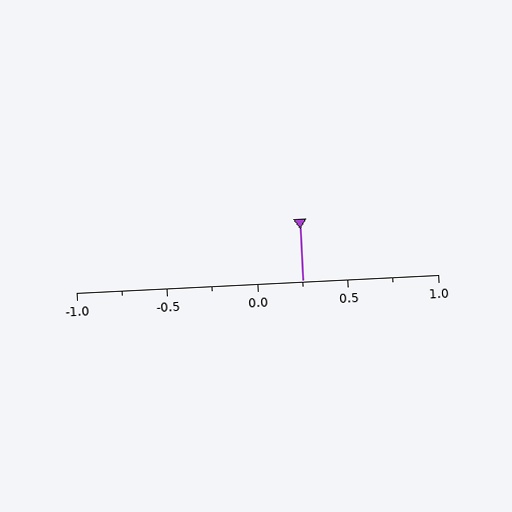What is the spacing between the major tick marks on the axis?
The major ticks are spaced 0.5 apart.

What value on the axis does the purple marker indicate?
The marker indicates approximately 0.25.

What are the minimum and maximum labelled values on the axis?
The axis runs from -1.0 to 1.0.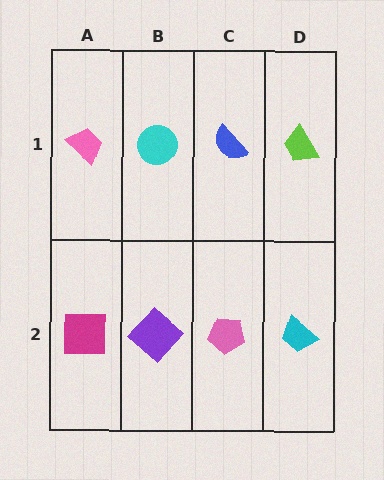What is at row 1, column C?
A blue semicircle.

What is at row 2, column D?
A cyan trapezoid.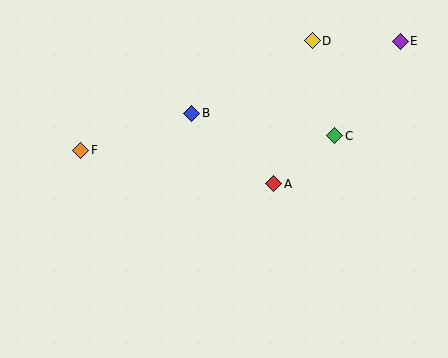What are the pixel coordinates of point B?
Point B is at (192, 113).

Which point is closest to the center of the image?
Point A at (274, 184) is closest to the center.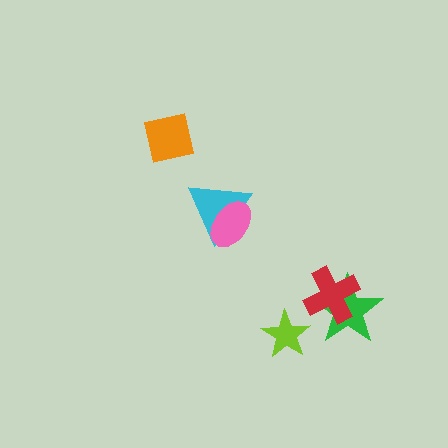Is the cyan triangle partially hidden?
Yes, it is partially covered by another shape.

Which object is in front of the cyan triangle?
The pink ellipse is in front of the cyan triangle.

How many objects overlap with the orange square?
0 objects overlap with the orange square.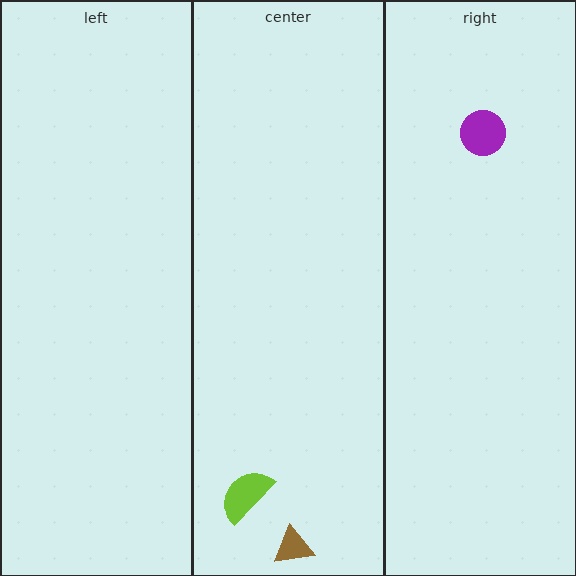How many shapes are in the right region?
1.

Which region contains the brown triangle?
The center region.